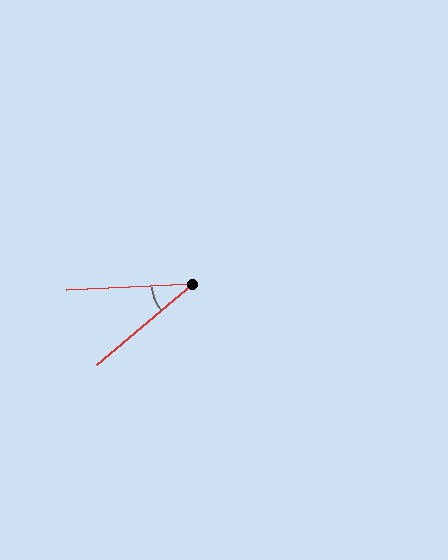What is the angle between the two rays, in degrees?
Approximately 37 degrees.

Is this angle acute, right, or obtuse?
It is acute.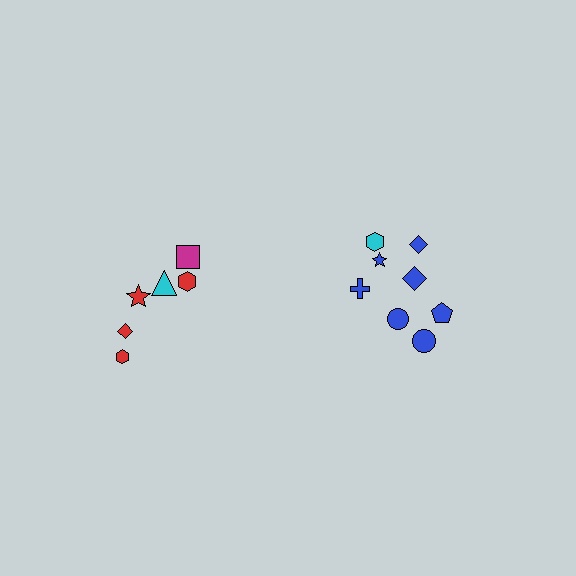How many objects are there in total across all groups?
There are 14 objects.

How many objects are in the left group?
There are 6 objects.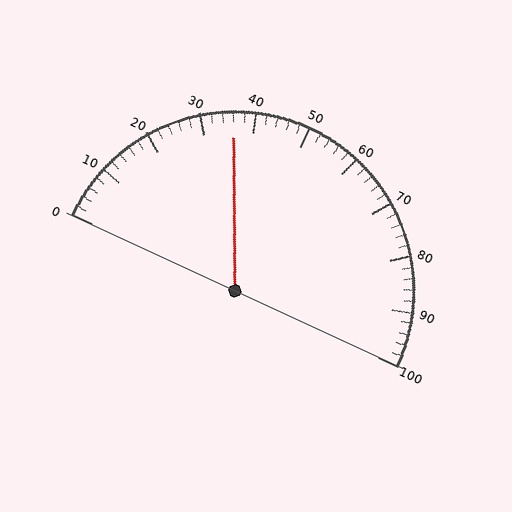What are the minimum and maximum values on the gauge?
The gauge ranges from 0 to 100.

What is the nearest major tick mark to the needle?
The nearest major tick mark is 40.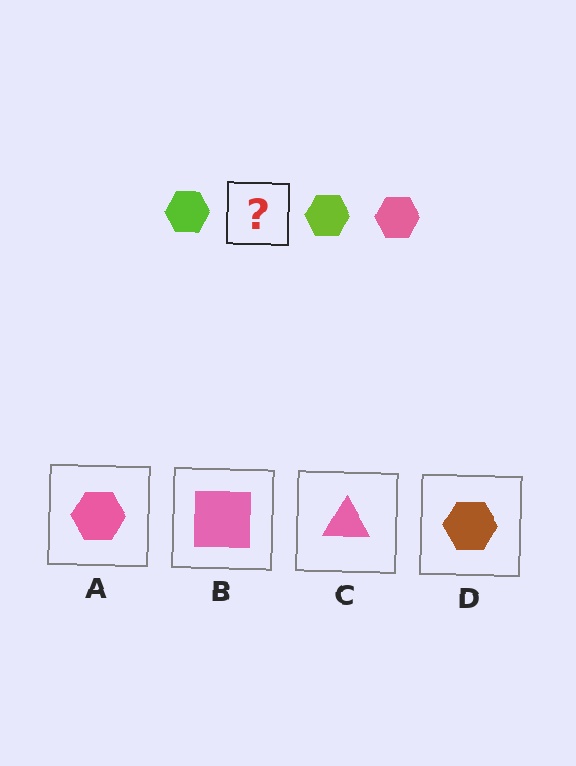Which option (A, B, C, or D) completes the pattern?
A.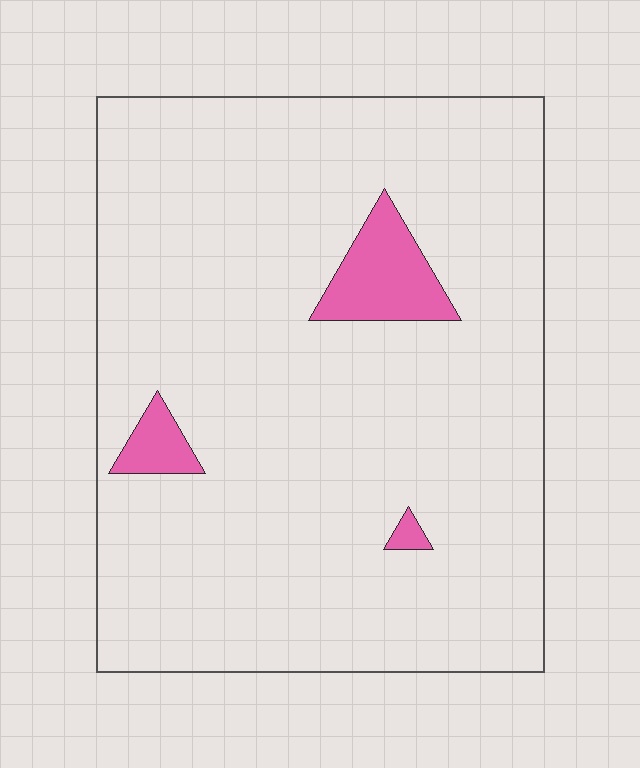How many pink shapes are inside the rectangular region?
3.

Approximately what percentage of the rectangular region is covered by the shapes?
Approximately 5%.